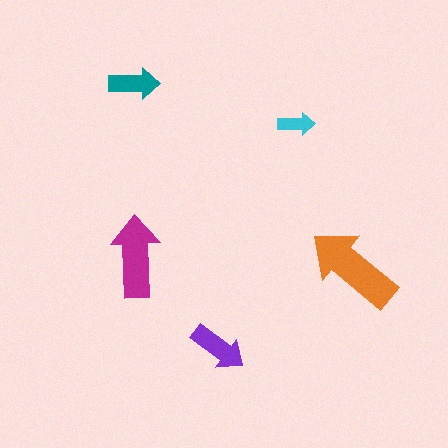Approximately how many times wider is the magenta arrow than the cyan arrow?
About 2 times wider.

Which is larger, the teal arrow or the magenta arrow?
The magenta one.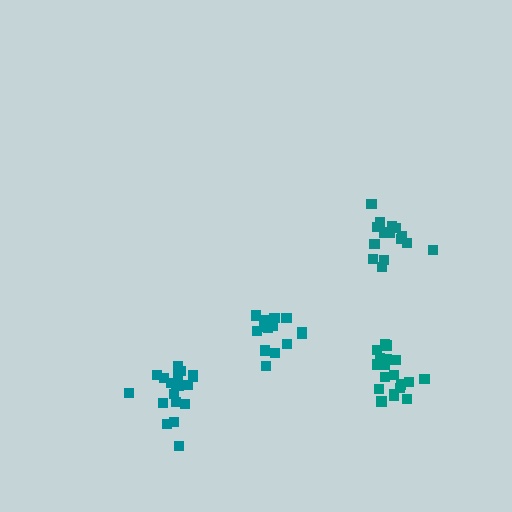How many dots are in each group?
Group 1: 15 dots, Group 2: 19 dots, Group 3: 14 dots, Group 4: 19 dots (67 total).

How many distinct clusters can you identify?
There are 4 distinct clusters.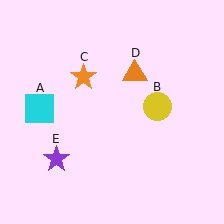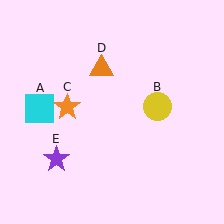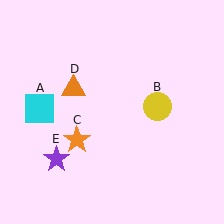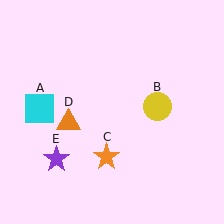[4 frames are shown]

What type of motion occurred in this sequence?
The orange star (object C), orange triangle (object D) rotated counterclockwise around the center of the scene.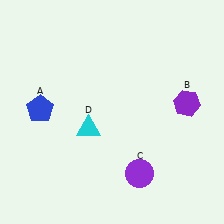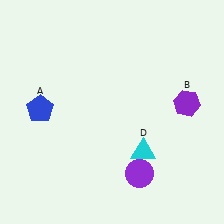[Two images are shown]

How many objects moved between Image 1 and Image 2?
1 object moved between the two images.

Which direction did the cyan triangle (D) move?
The cyan triangle (D) moved right.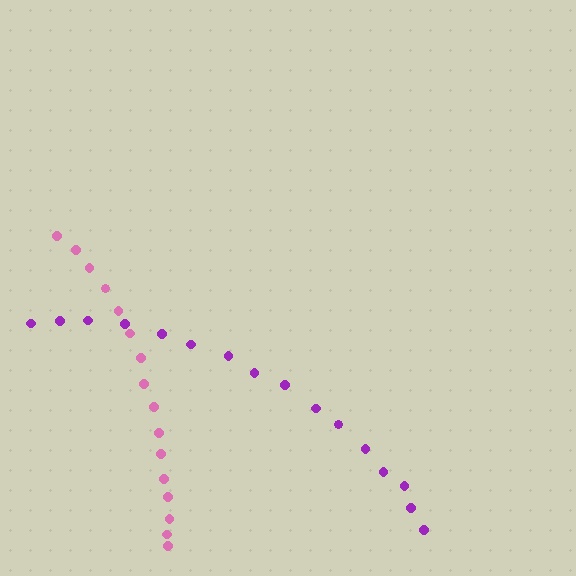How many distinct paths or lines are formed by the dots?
There are 2 distinct paths.